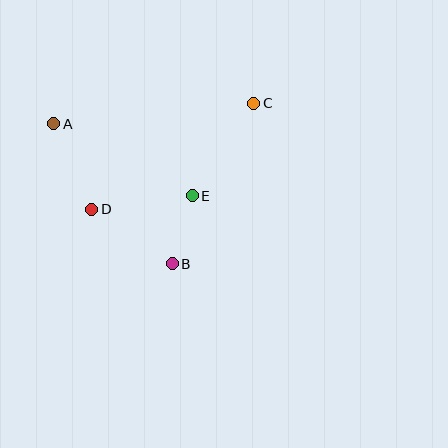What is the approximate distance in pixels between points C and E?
The distance between C and E is approximately 111 pixels.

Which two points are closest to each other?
Points B and E are closest to each other.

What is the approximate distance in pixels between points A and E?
The distance between A and E is approximately 156 pixels.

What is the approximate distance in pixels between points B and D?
The distance between B and D is approximately 97 pixels.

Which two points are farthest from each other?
Points A and C are farthest from each other.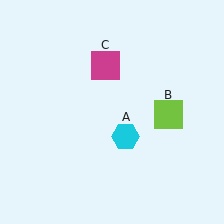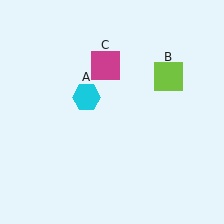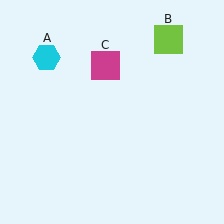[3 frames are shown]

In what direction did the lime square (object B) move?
The lime square (object B) moved up.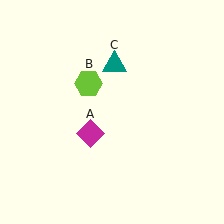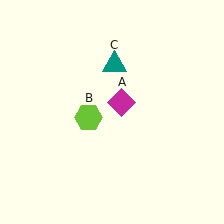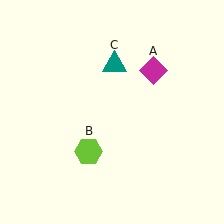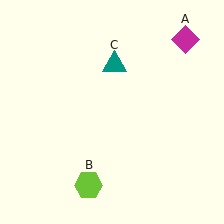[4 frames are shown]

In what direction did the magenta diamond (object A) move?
The magenta diamond (object A) moved up and to the right.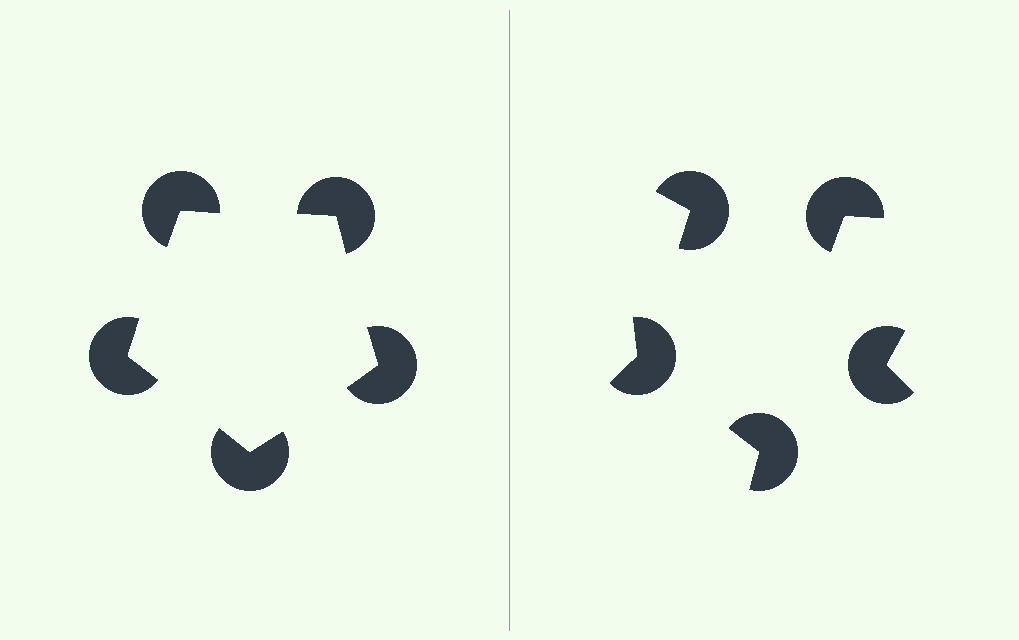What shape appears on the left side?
An illusory pentagon.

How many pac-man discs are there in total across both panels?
10 — 5 on each side.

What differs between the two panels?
The pac-man discs are positioned identically on both sides; only the wedge orientations differ. On the left they align to a pentagon; on the right they are misaligned.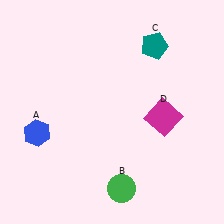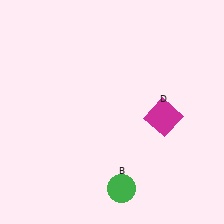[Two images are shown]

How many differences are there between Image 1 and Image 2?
There are 2 differences between the two images.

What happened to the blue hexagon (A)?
The blue hexagon (A) was removed in Image 2. It was in the bottom-left area of Image 1.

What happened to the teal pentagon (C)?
The teal pentagon (C) was removed in Image 2. It was in the top-right area of Image 1.